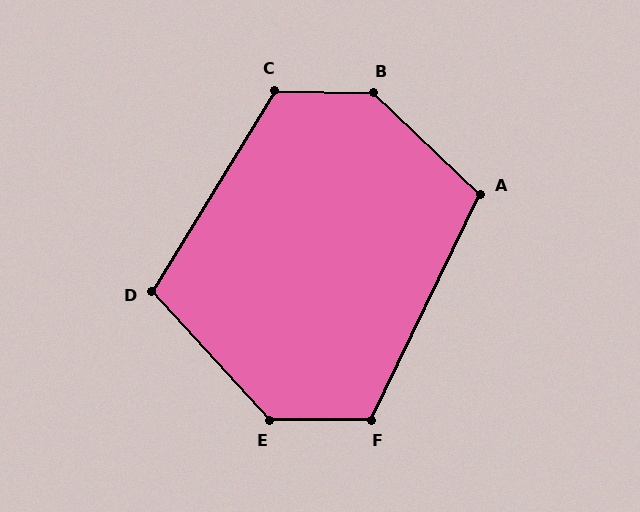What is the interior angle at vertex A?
Approximately 108 degrees (obtuse).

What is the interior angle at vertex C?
Approximately 120 degrees (obtuse).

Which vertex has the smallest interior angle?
D, at approximately 106 degrees.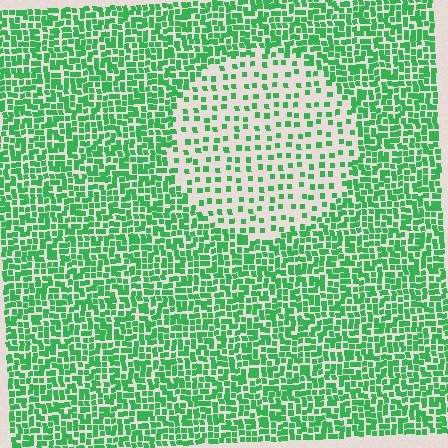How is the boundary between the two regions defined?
The boundary is defined by a change in element density (approximately 2.6x ratio). All elements are the same color, size, and shape.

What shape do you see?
I see a circle.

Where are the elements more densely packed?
The elements are more densely packed outside the circle boundary.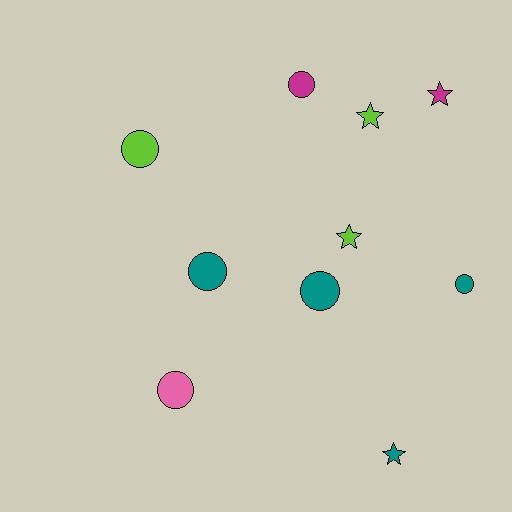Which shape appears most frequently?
Circle, with 6 objects.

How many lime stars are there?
There are 2 lime stars.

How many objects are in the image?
There are 10 objects.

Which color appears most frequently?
Teal, with 4 objects.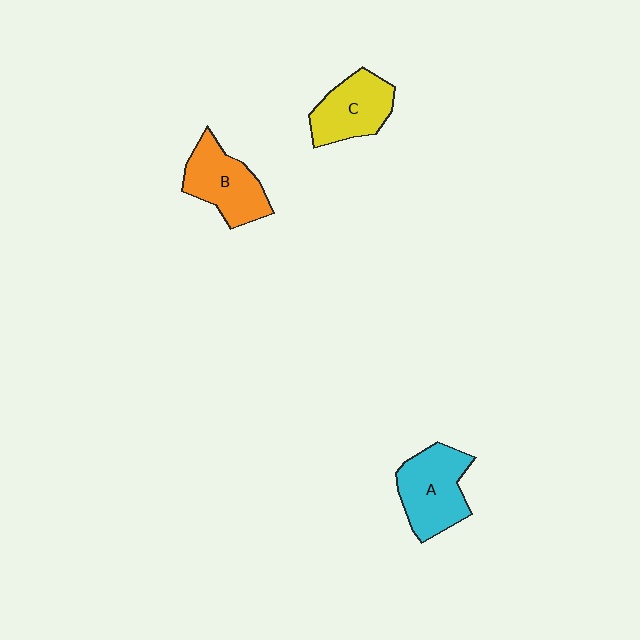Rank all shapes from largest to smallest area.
From largest to smallest: A (cyan), B (orange), C (yellow).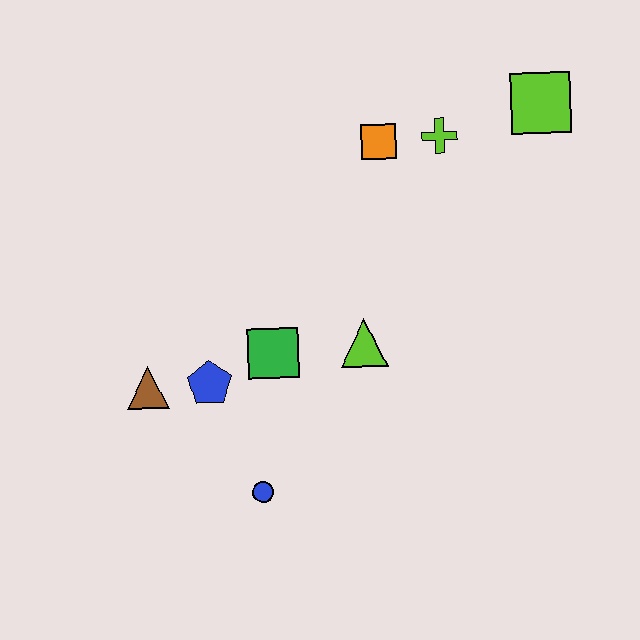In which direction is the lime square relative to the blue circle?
The lime square is above the blue circle.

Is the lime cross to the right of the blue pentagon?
Yes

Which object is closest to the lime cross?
The orange square is closest to the lime cross.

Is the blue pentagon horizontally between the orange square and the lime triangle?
No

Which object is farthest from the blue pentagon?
The lime square is farthest from the blue pentagon.